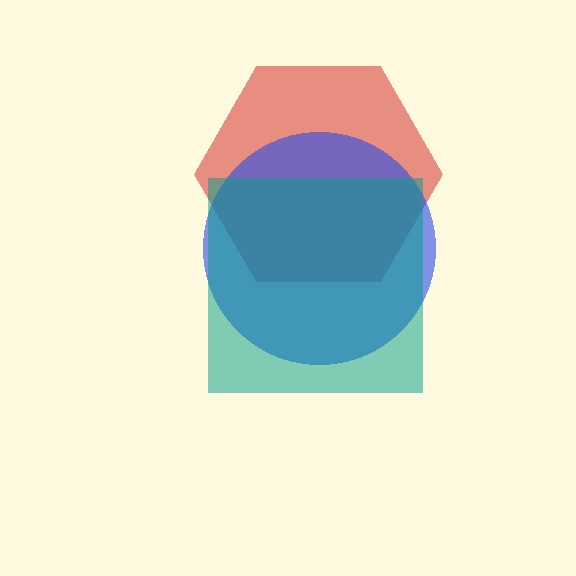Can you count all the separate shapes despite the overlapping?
Yes, there are 3 separate shapes.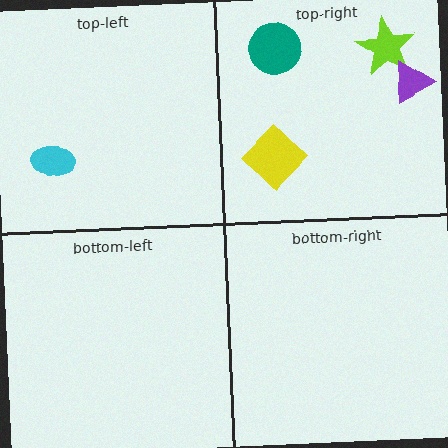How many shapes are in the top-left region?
1.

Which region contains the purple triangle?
The top-right region.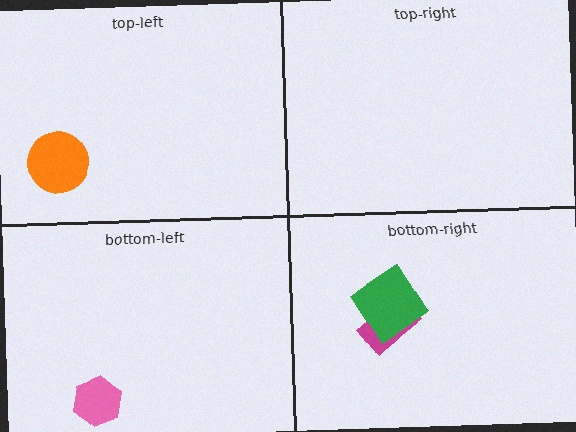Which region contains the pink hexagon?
The bottom-left region.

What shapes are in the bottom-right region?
The magenta rectangle, the green diamond.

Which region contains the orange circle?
The top-left region.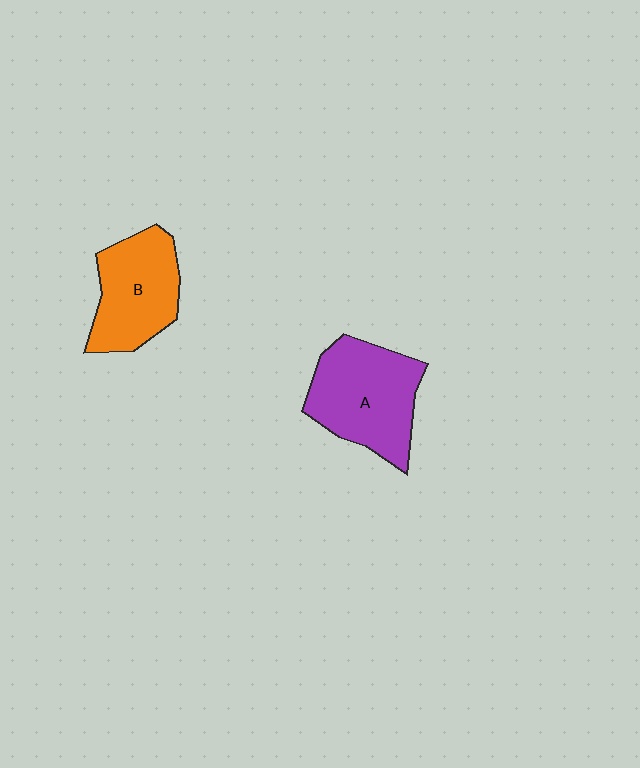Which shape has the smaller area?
Shape B (orange).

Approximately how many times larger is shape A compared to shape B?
Approximately 1.2 times.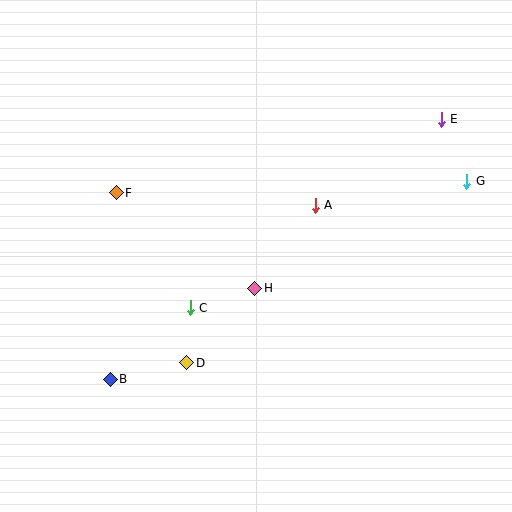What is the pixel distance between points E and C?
The distance between E and C is 314 pixels.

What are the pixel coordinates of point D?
Point D is at (187, 363).